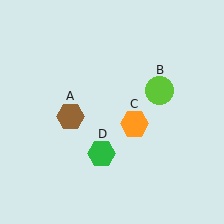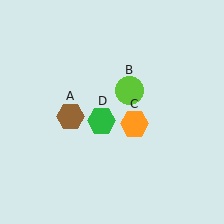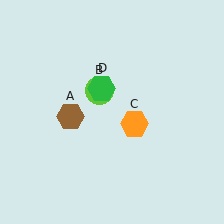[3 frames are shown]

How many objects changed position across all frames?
2 objects changed position: lime circle (object B), green hexagon (object D).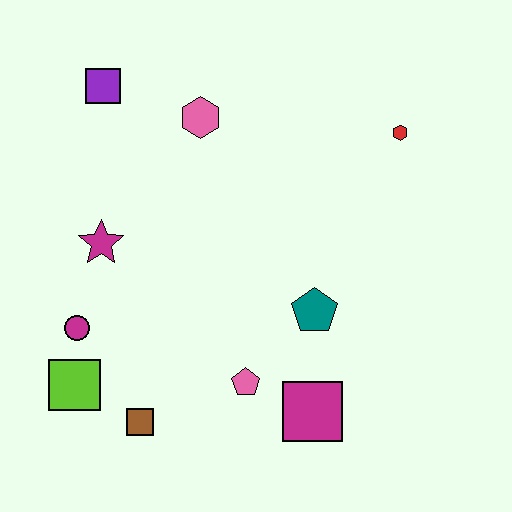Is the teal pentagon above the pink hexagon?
No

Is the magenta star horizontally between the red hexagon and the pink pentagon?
No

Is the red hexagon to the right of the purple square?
Yes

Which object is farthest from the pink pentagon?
The purple square is farthest from the pink pentagon.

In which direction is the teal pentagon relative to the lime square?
The teal pentagon is to the right of the lime square.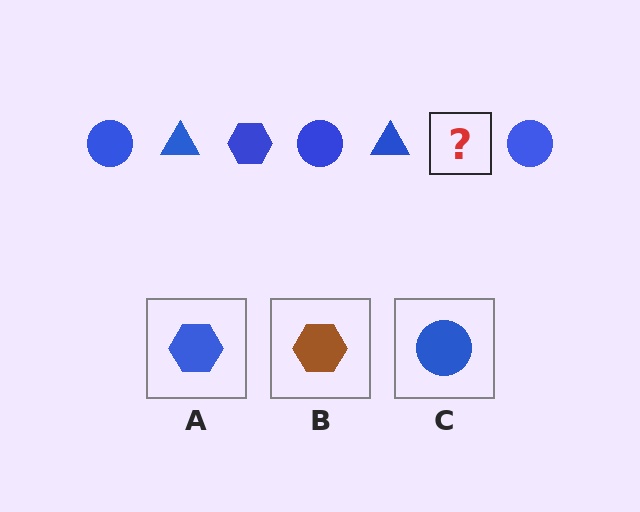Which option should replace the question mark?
Option A.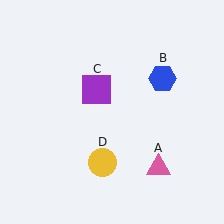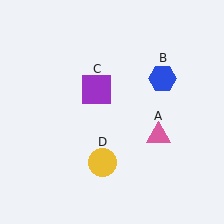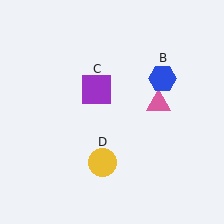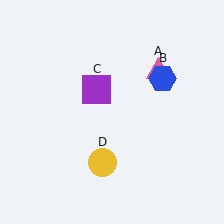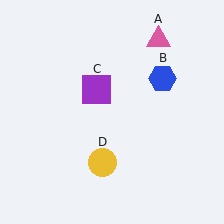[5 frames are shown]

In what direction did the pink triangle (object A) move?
The pink triangle (object A) moved up.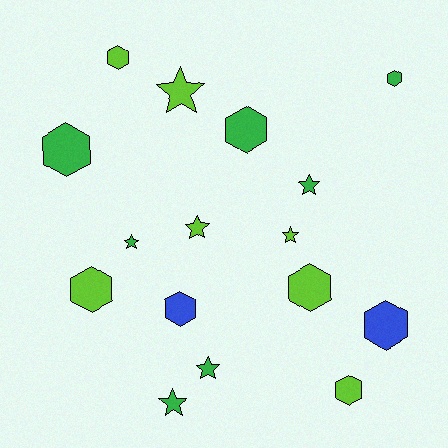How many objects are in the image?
There are 16 objects.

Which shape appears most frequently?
Hexagon, with 9 objects.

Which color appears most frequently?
Green, with 7 objects.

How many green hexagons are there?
There are 3 green hexagons.